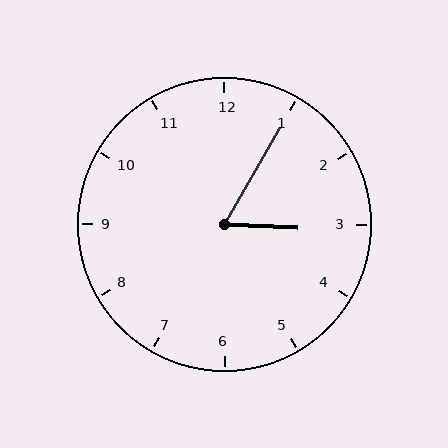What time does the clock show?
3:05.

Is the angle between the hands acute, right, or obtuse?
It is acute.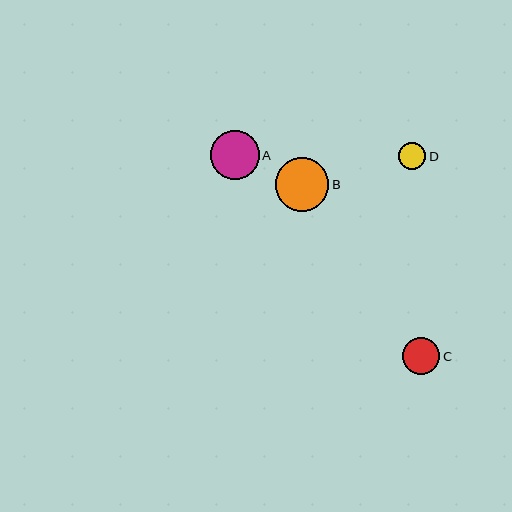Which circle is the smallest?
Circle D is the smallest with a size of approximately 27 pixels.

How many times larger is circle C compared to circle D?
Circle C is approximately 1.4 times the size of circle D.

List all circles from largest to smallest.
From largest to smallest: B, A, C, D.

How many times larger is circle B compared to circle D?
Circle B is approximately 2.0 times the size of circle D.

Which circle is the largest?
Circle B is the largest with a size of approximately 54 pixels.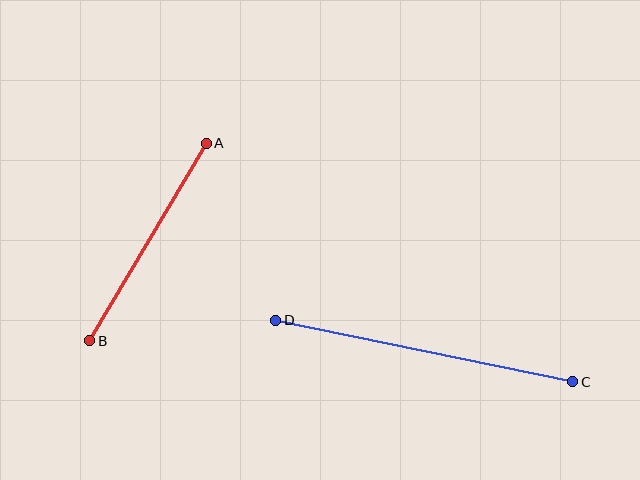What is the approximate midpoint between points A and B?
The midpoint is at approximately (148, 242) pixels.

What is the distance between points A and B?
The distance is approximately 230 pixels.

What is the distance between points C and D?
The distance is approximately 303 pixels.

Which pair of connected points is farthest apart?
Points C and D are farthest apart.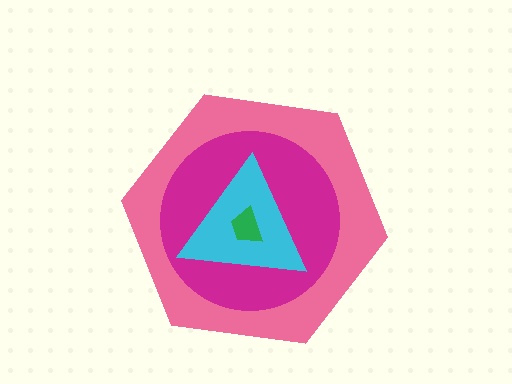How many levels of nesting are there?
4.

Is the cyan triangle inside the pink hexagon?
Yes.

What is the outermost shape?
The pink hexagon.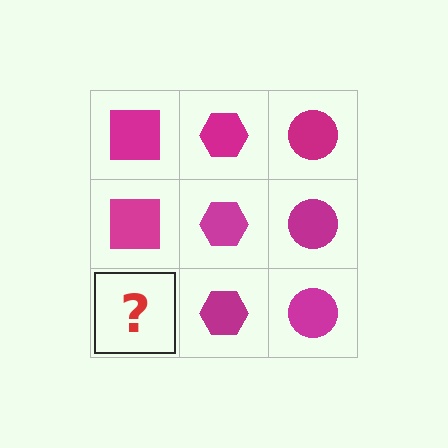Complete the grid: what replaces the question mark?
The question mark should be replaced with a magenta square.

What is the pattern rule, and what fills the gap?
The rule is that each column has a consistent shape. The gap should be filled with a magenta square.